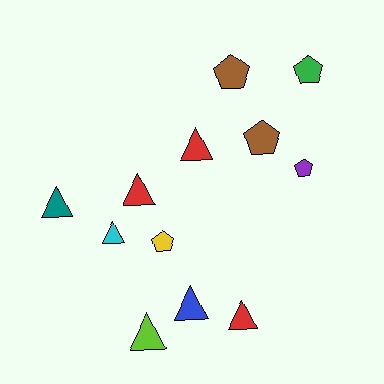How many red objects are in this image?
There are 3 red objects.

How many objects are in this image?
There are 12 objects.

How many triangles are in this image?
There are 7 triangles.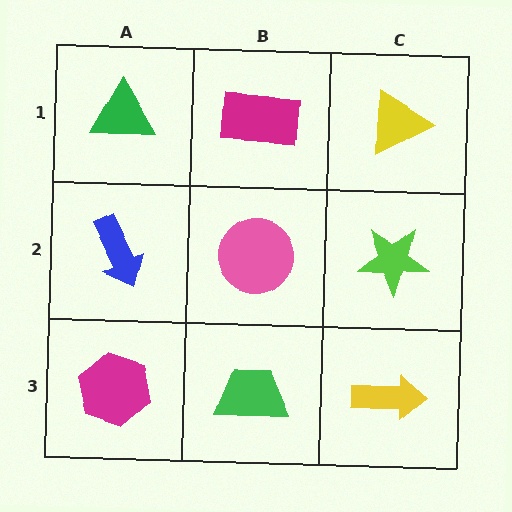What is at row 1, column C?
A yellow triangle.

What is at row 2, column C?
A lime star.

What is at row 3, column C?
A yellow arrow.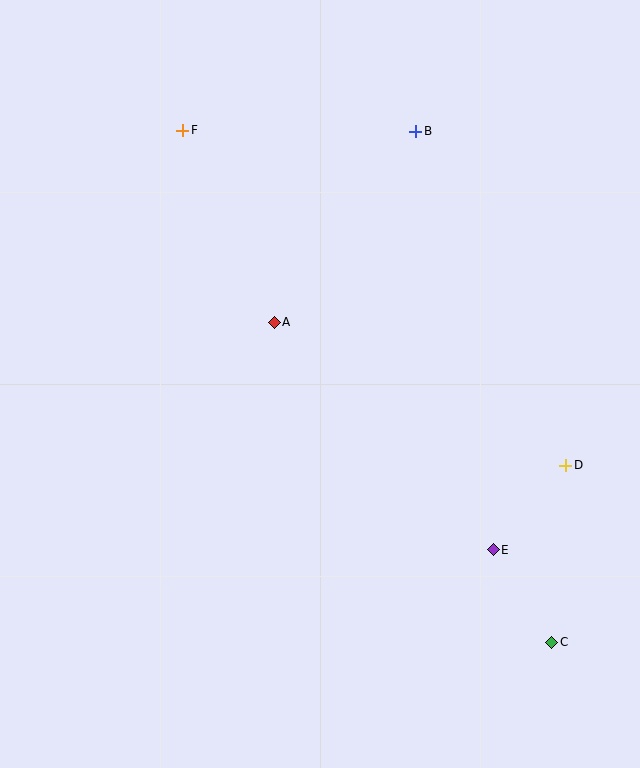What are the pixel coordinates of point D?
Point D is at (566, 465).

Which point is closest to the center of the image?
Point A at (274, 322) is closest to the center.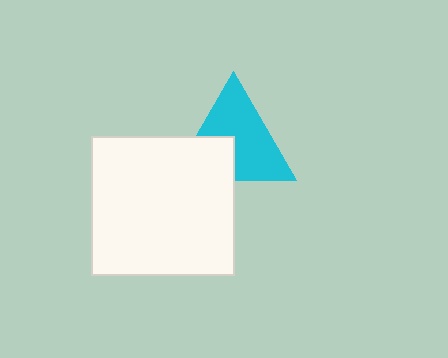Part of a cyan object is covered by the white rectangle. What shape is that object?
It is a triangle.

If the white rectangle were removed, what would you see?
You would see the complete cyan triangle.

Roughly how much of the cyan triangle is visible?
Most of it is visible (roughly 66%).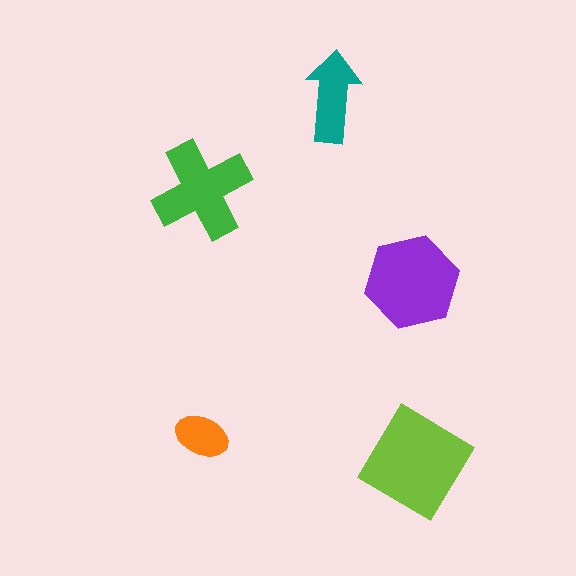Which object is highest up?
The teal arrow is topmost.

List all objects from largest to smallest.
The lime diamond, the purple hexagon, the green cross, the teal arrow, the orange ellipse.